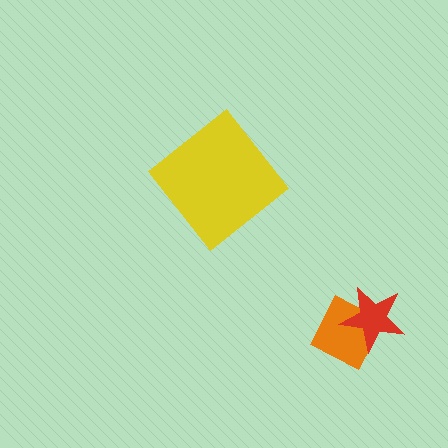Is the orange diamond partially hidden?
Yes, it is partially covered by another shape.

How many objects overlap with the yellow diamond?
0 objects overlap with the yellow diamond.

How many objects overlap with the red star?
1 object overlaps with the red star.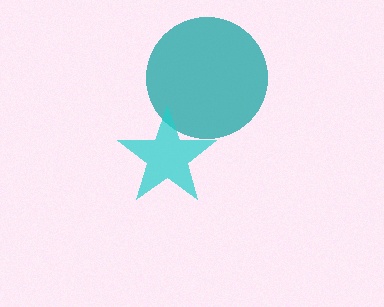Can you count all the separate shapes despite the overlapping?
Yes, there are 2 separate shapes.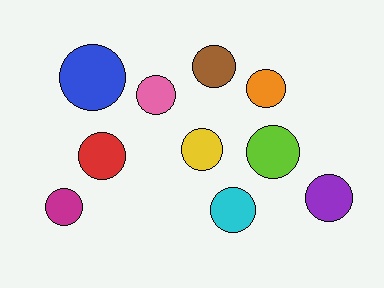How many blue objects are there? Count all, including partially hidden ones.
There is 1 blue object.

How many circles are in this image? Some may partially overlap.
There are 10 circles.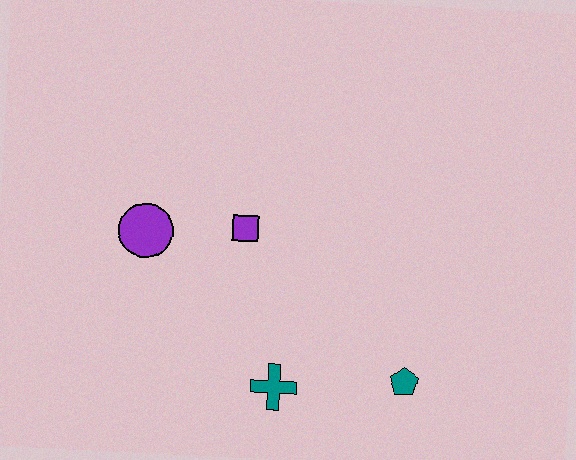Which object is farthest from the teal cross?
The purple circle is farthest from the teal cross.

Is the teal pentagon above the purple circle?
No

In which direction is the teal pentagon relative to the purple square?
The teal pentagon is to the right of the purple square.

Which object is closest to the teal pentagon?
The teal cross is closest to the teal pentagon.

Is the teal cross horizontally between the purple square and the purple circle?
No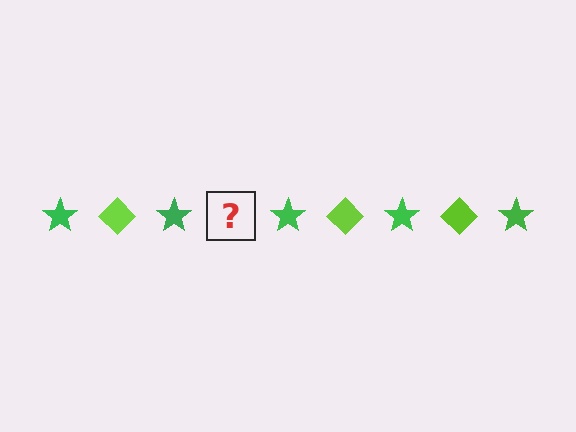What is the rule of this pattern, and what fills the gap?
The rule is that the pattern alternates between green star and lime diamond. The gap should be filled with a lime diamond.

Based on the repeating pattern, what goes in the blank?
The blank should be a lime diamond.